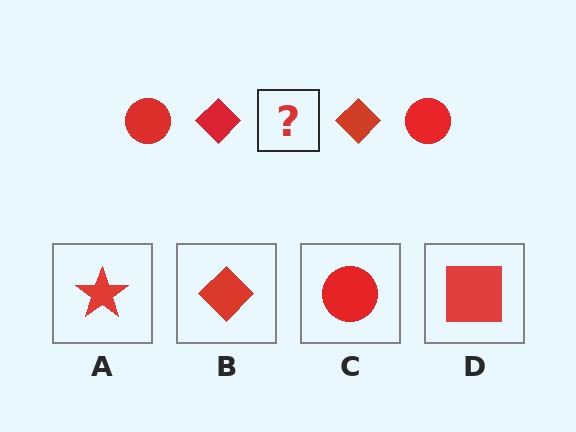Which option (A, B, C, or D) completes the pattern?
C.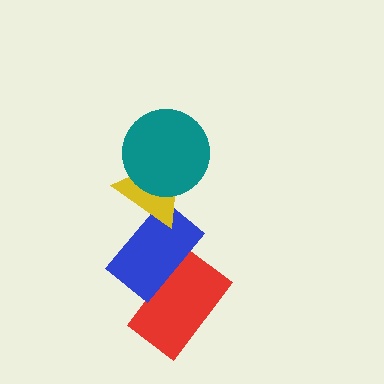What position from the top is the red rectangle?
The red rectangle is 4th from the top.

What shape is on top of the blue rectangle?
The yellow triangle is on top of the blue rectangle.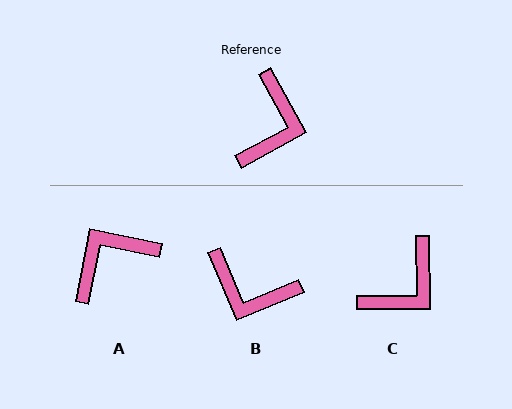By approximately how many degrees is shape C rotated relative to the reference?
Approximately 28 degrees clockwise.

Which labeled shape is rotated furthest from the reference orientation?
A, about 140 degrees away.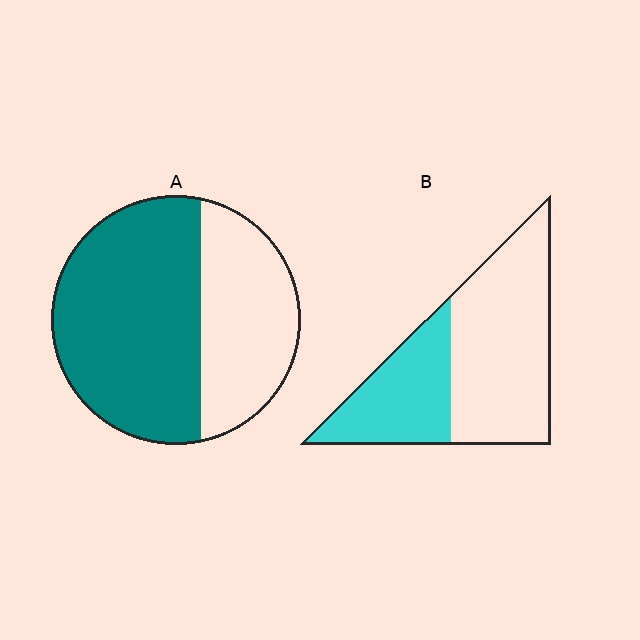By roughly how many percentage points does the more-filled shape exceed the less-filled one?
By roughly 25 percentage points (A over B).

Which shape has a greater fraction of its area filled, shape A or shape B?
Shape A.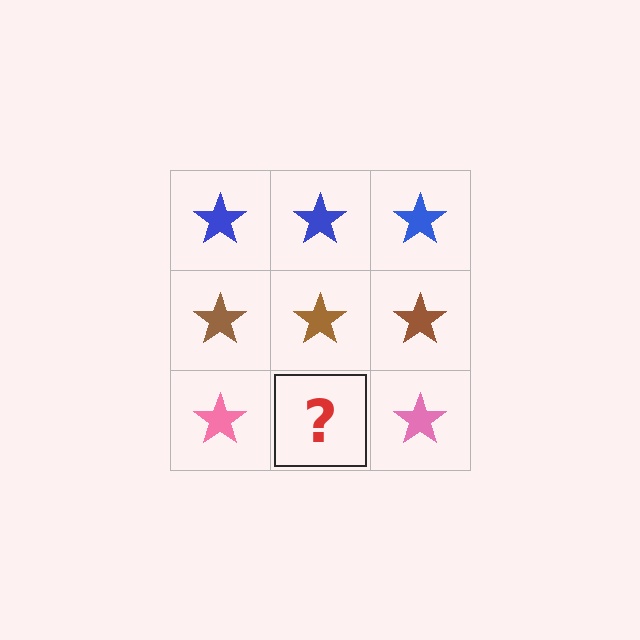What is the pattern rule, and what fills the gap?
The rule is that each row has a consistent color. The gap should be filled with a pink star.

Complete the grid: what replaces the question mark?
The question mark should be replaced with a pink star.